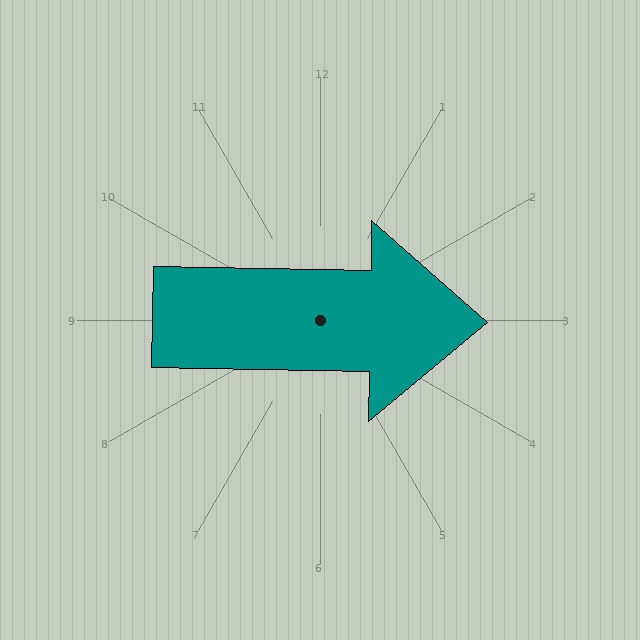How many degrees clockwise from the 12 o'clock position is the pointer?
Approximately 91 degrees.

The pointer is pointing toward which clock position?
Roughly 3 o'clock.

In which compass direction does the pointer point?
East.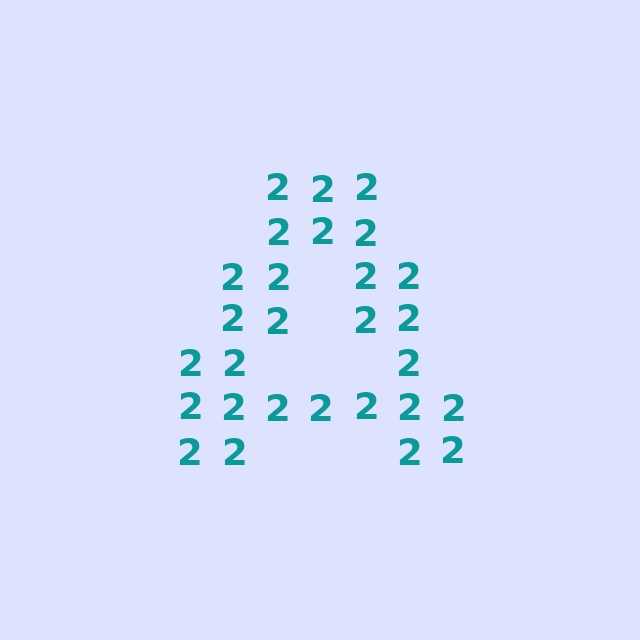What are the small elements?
The small elements are digit 2's.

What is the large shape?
The large shape is the letter A.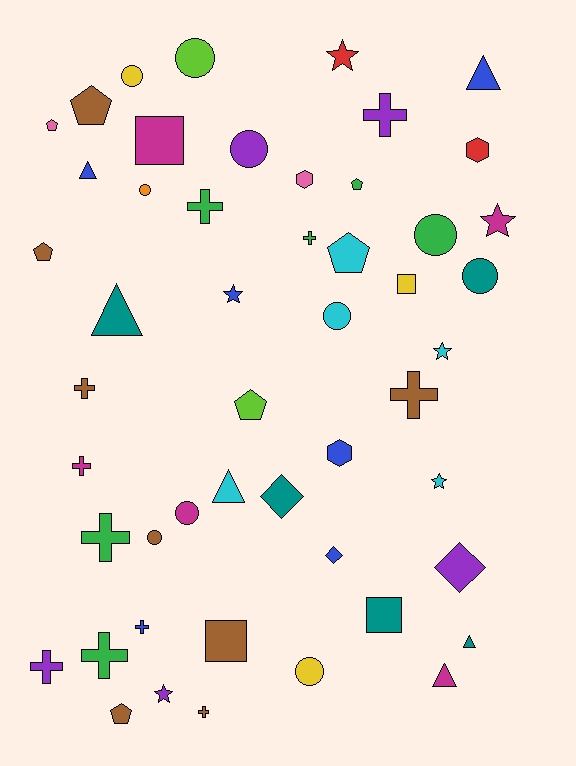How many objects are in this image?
There are 50 objects.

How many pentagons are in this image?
There are 7 pentagons.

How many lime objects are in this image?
There are 2 lime objects.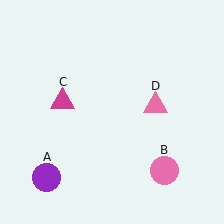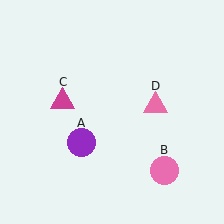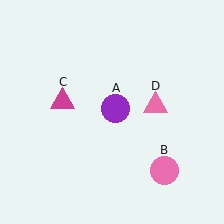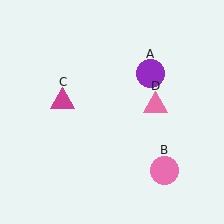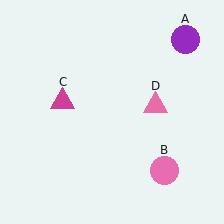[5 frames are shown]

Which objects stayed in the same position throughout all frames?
Pink circle (object B) and magenta triangle (object C) and pink triangle (object D) remained stationary.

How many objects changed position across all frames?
1 object changed position: purple circle (object A).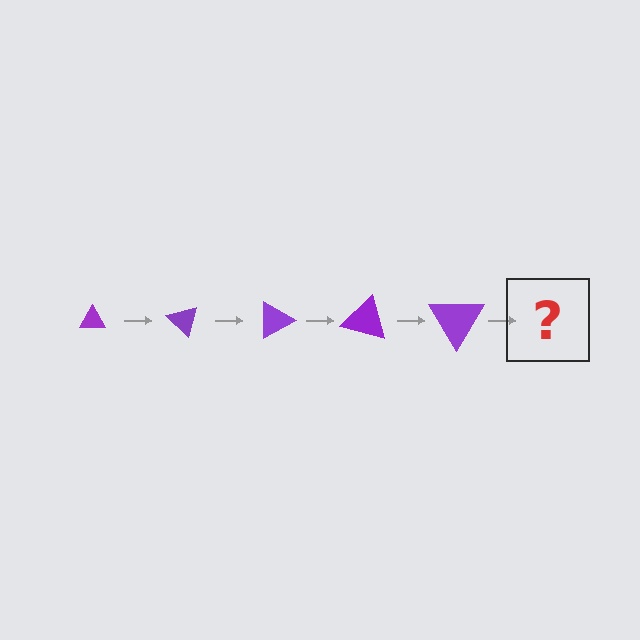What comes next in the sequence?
The next element should be a triangle, larger than the previous one and rotated 225 degrees from the start.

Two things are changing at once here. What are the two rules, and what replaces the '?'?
The two rules are that the triangle grows larger each step and it rotates 45 degrees each step. The '?' should be a triangle, larger than the previous one and rotated 225 degrees from the start.